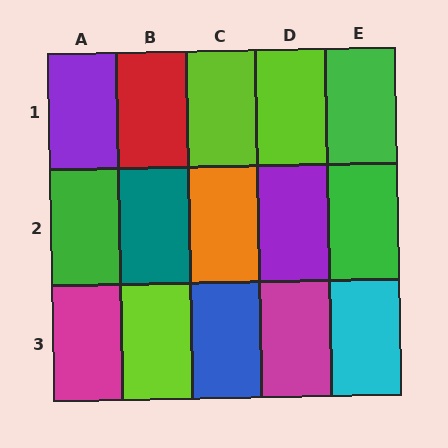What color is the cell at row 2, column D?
Purple.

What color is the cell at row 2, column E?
Green.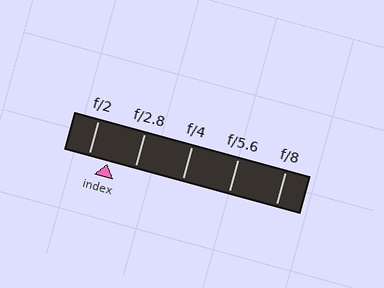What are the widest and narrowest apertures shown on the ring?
The widest aperture shown is f/2 and the narrowest is f/8.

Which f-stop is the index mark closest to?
The index mark is closest to f/2.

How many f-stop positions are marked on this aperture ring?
There are 5 f-stop positions marked.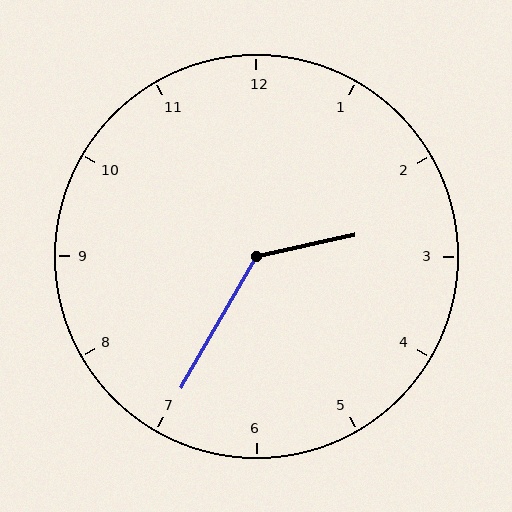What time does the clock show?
2:35.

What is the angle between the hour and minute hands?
Approximately 132 degrees.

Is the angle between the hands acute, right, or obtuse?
It is obtuse.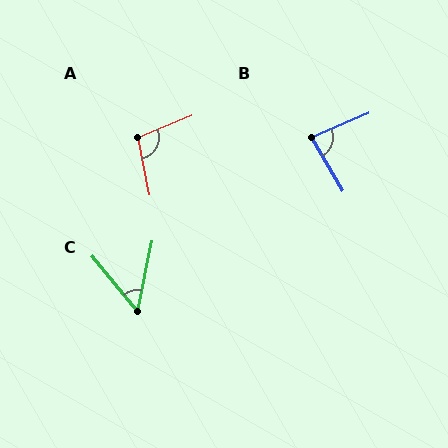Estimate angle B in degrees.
Approximately 82 degrees.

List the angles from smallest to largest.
C (51°), B (82°), A (102°).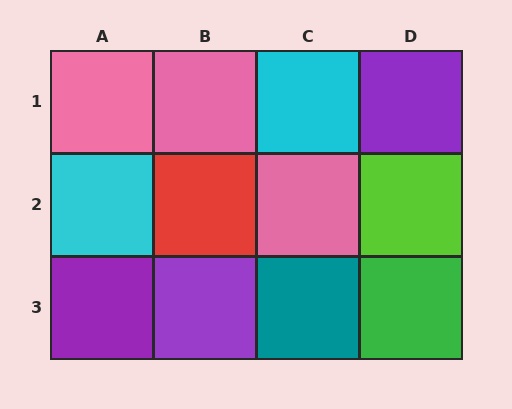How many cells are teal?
1 cell is teal.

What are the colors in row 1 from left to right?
Pink, pink, cyan, purple.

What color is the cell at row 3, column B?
Purple.